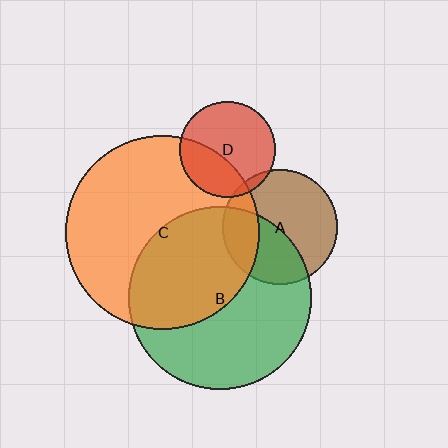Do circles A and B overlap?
Yes.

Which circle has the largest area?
Circle C (orange).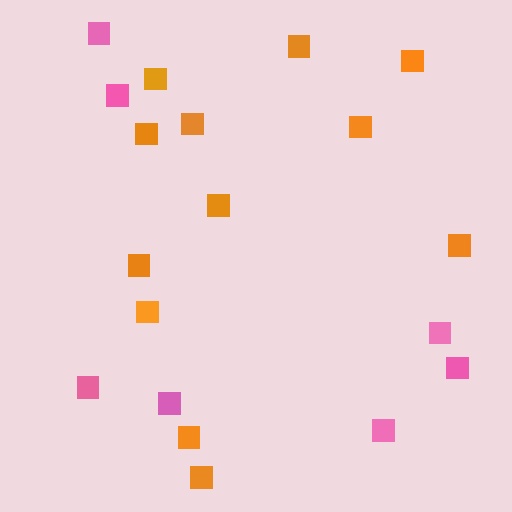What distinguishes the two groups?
There are 2 groups: one group of pink squares (7) and one group of orange squares (12).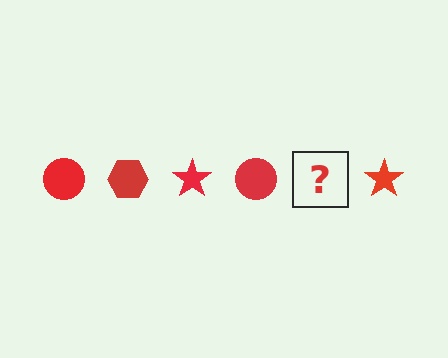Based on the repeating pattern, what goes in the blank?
The blank should be a red hexagon.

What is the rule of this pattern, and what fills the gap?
The rule is that the pattern cycles through circle, hexagon, star shapes in red. The gap should be filled with a red hexagon.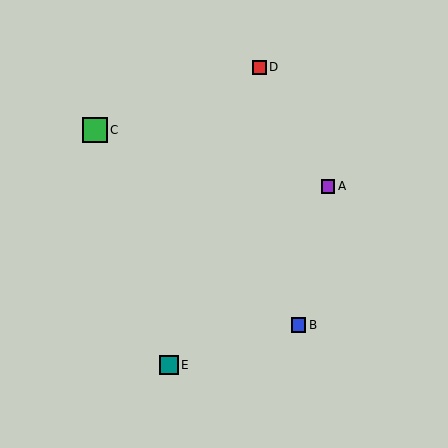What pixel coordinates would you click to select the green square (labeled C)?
Click at (95, 130) to select the green square C.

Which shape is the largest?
The green square (labeled C) is the largest.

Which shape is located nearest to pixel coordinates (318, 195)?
The purple square (labeled A) at (328, 186) is nearest to that location.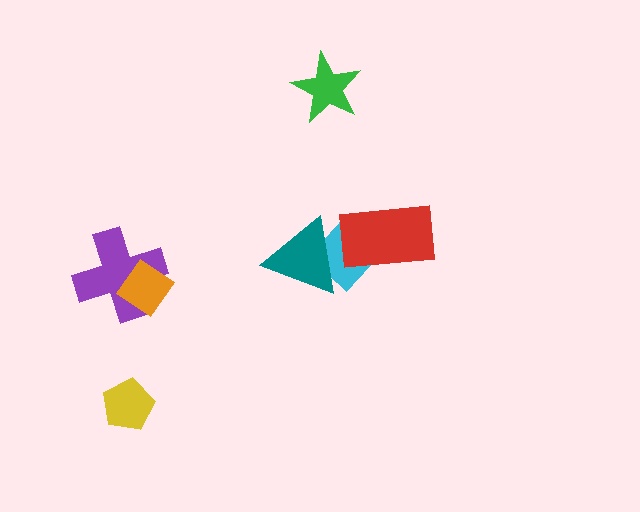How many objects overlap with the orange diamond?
1 object overlaps with the orange diamond.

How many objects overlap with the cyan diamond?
2 objects overlap with the cyan diamond.